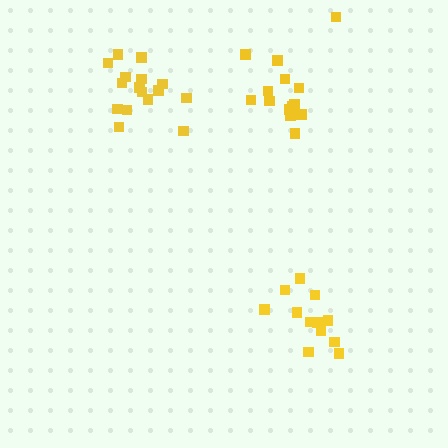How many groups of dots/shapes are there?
There are 3 groups.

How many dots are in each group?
Group 1: 12 dots, Group 2: 16 dots, Group 3: 14 dots (42 total).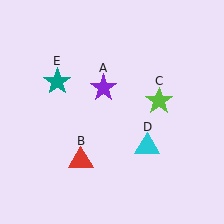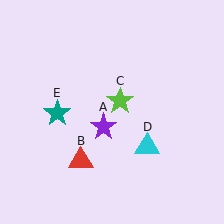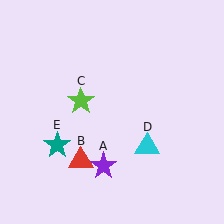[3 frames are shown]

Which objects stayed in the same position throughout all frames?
Red triangle (object B) and cyan triangle (object D) remained stationary.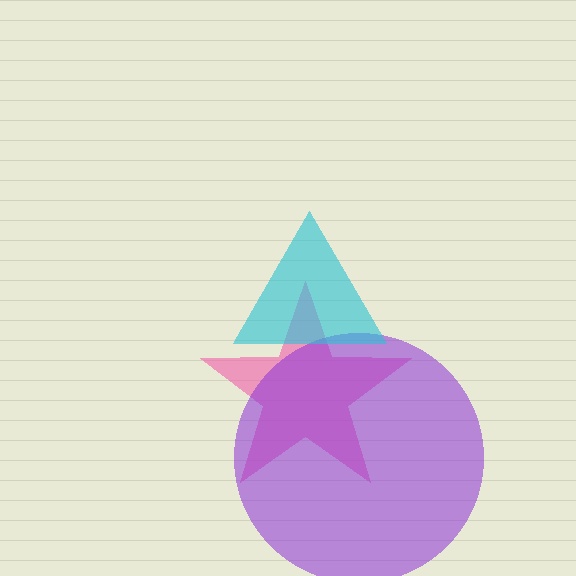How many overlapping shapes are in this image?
There are 3 overlapping shapes in the image.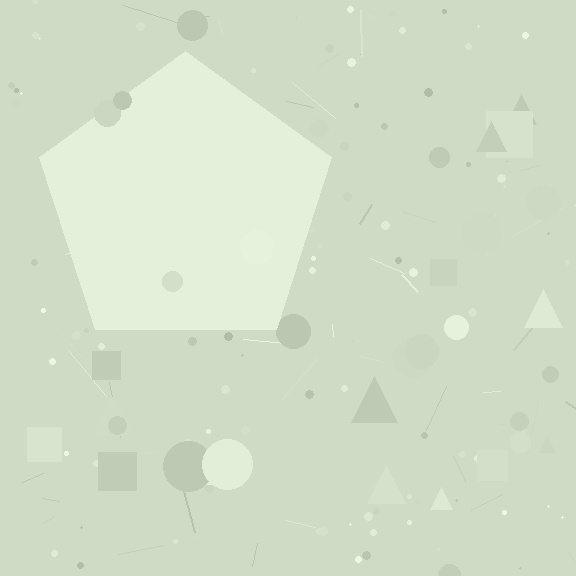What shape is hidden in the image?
A pentagon is hidden in the image.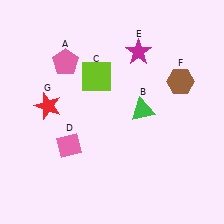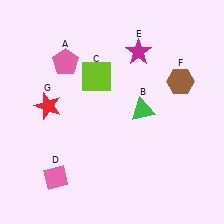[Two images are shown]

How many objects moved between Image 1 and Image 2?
1 object moved between the two images.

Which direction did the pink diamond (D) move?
The pink diamond (D) moved down.